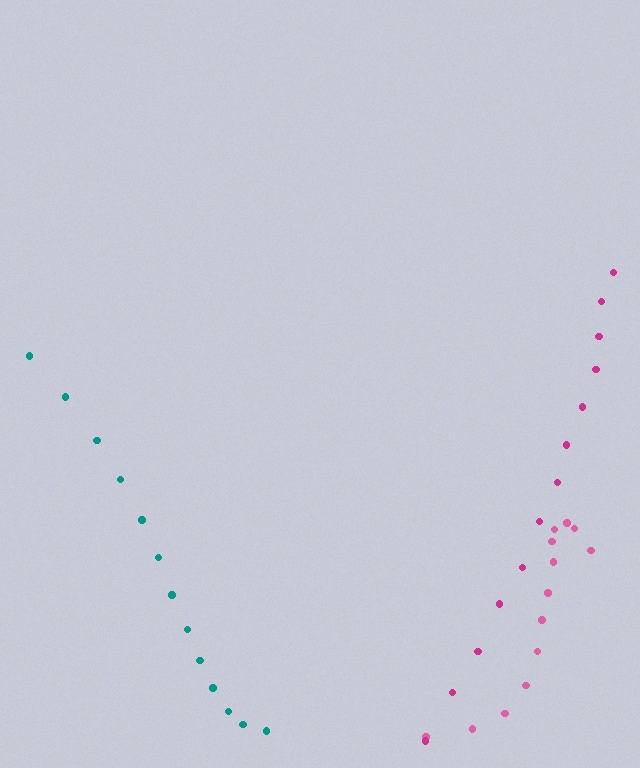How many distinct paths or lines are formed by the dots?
There are 3 distinct paths.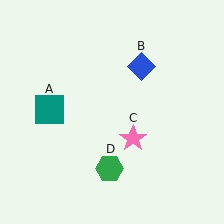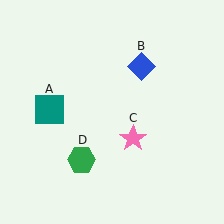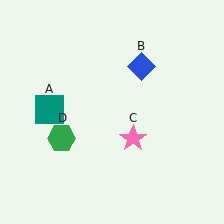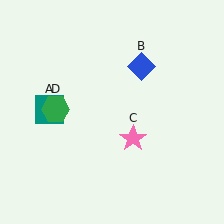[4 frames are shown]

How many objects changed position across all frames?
1 object changed position: green hexagon (object D).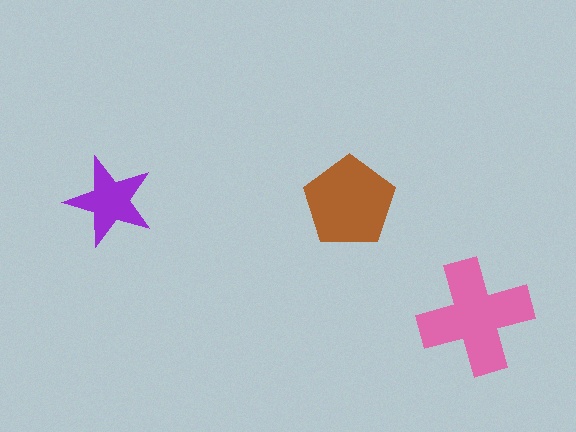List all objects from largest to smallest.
The pink cross, the brown pentagon, the purple star.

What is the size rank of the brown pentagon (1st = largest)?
2nd.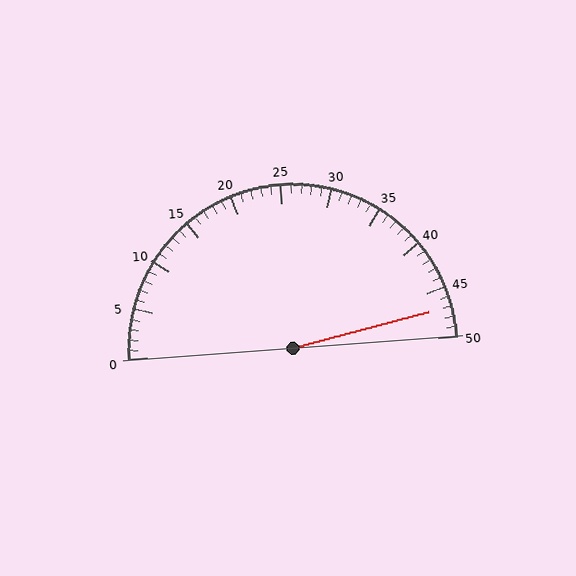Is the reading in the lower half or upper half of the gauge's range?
The reading is in the upper half of the range (0 to 50).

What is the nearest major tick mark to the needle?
The nearest major tick mark is 45.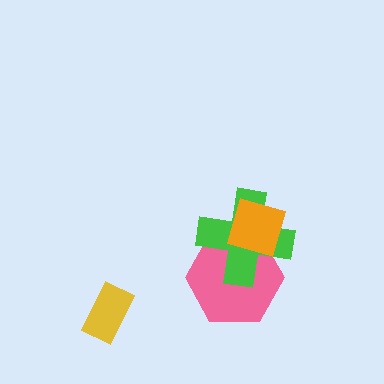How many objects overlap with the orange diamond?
2 objects overlap with the orange diamond.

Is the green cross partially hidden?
Yes, it is partially covered by another shape.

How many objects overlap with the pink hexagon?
2 objects overlap with the pink hexagon.